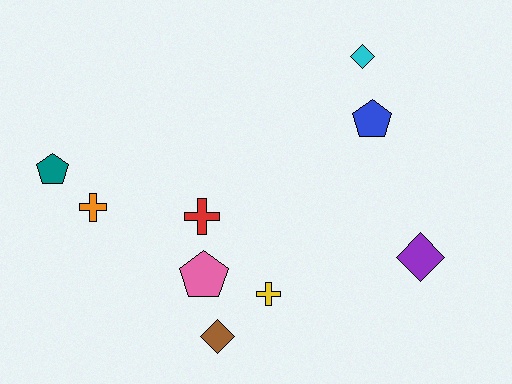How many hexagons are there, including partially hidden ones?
There are no hexagons.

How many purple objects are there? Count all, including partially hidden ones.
There is 1 purple object.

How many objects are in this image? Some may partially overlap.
There are 9 objects.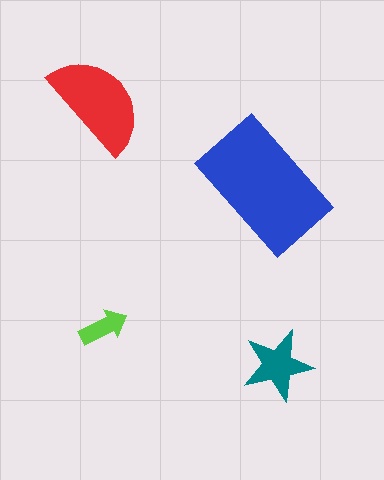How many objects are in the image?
There are 4 objects in the image.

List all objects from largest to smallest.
The blue rectangle, the red semicircle, the teal star, the lime arrow.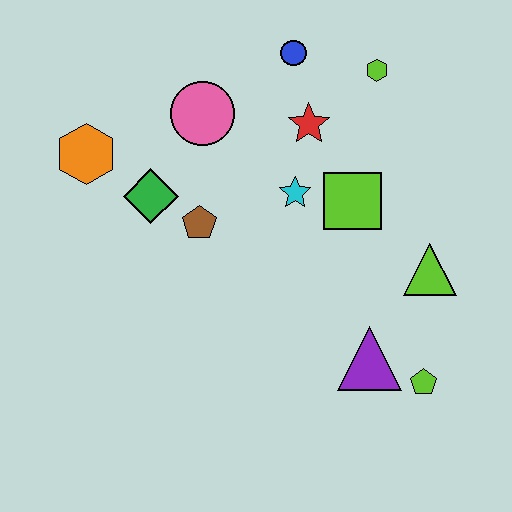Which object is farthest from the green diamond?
The lime pentagon is farthest from the green diamond.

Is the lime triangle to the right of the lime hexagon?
Yes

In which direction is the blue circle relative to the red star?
The blue circle is above the red star.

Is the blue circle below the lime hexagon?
No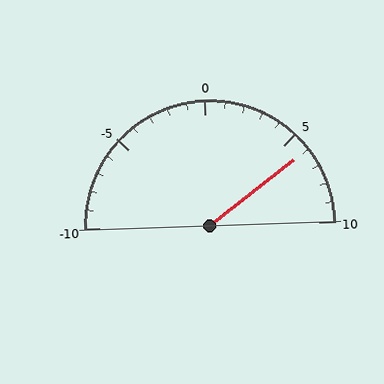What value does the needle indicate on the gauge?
The needle indicates approximately 6.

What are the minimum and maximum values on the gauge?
The gauge ranges from -10 to 10.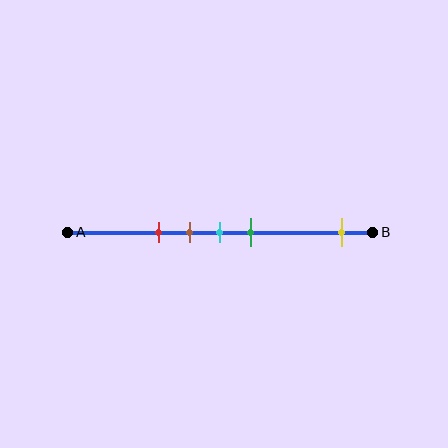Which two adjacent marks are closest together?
The brown and cyan marks are the closest adjacent pair.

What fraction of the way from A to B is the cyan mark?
The cyan mark is approximately 50% (0.5) of the way from A to B.